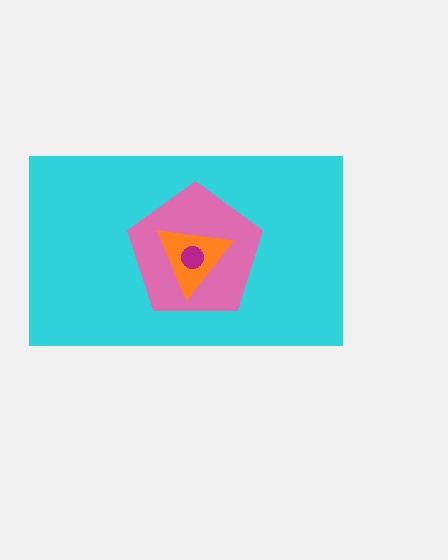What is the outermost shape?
The cyan rectangle.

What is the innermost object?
The magenta circle.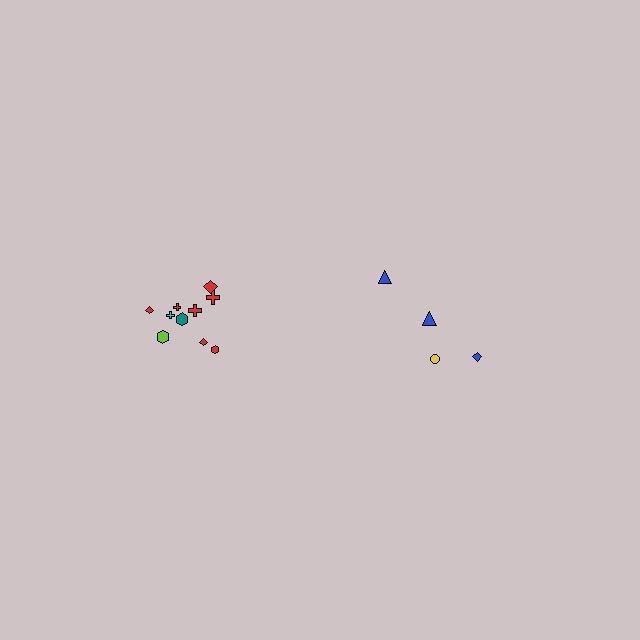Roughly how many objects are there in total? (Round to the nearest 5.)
Roughly 15 objects in total.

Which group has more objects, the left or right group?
The left group.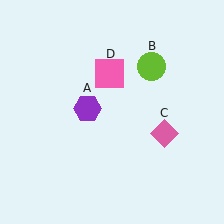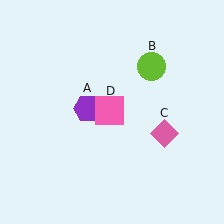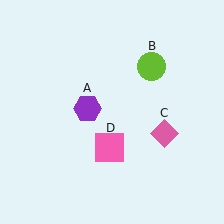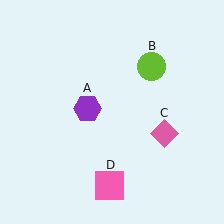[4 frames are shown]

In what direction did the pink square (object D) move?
The pink square (object D) moved down.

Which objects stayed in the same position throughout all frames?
Purple hexagon (object A) and lime circle (object B) and pink diamond (object C) remained stationary.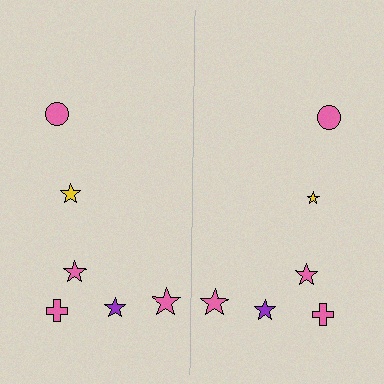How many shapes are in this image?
There are 12 shapes in this image.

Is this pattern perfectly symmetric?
No, the pattern is not perfectly symmetric. The yellow star on the right side has a different size than its mirror counterpart.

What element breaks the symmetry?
The yellow star on the right side has a different size than its mirror counterpart.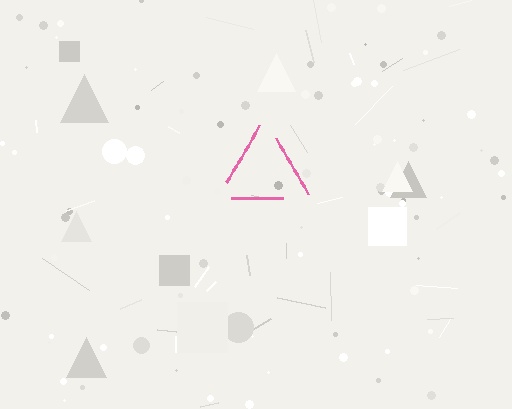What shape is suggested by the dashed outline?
The dashed outline suggests a triangle.